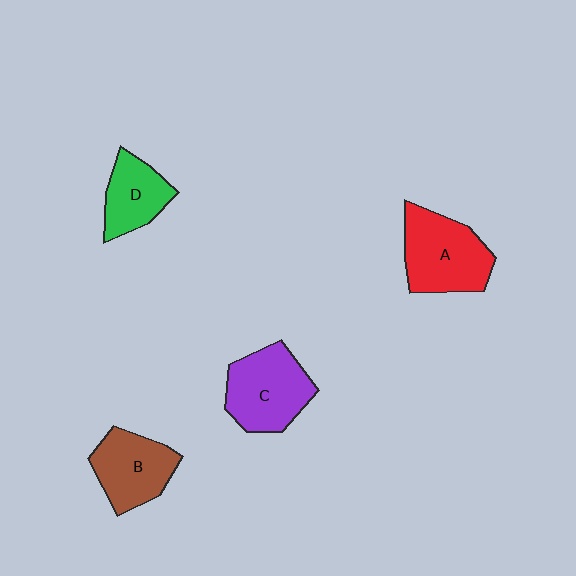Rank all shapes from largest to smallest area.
From largest to smallest: A (red), C (purple), B (brown), D (green).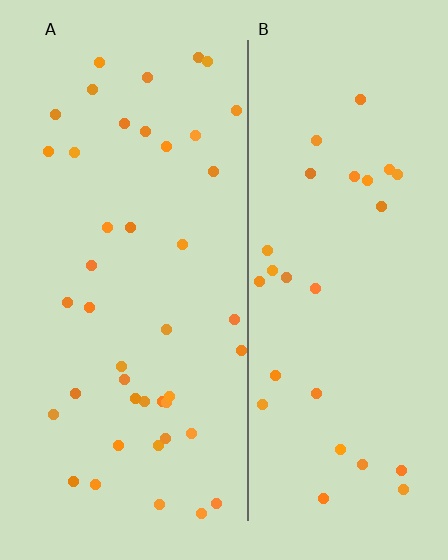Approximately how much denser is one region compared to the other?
Approximately 1.5× — region A over region B.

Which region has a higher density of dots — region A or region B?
A (the left).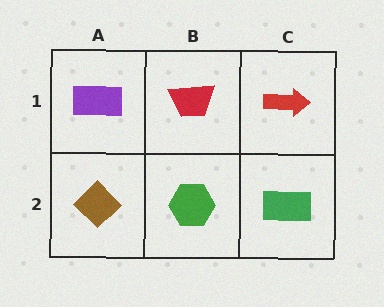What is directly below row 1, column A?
A brown diamond.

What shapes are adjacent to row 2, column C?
A red arrow (row 1, column C), a green hexagon (row 2, column B).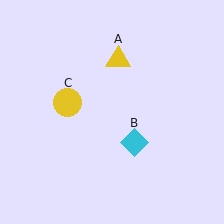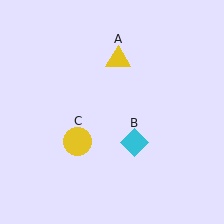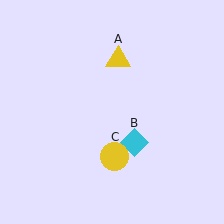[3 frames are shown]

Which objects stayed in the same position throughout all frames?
Yellow triangle (object A) and cyan diamond (object B) remained stationary.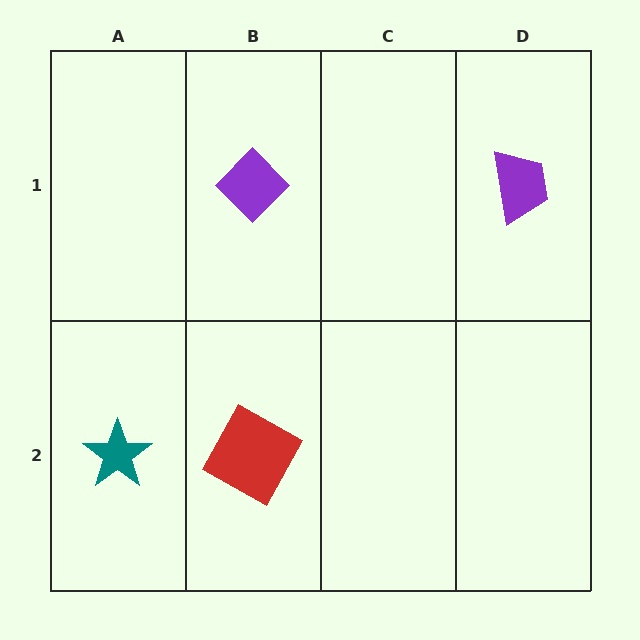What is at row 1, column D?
A purple trapezoid.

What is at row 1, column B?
A purple diamond.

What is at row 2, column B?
A red square.